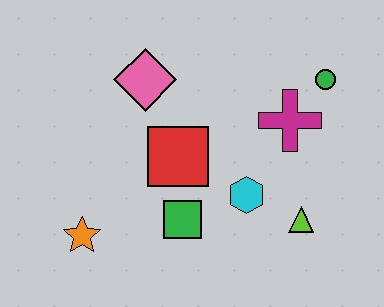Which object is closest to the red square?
The green square is closest to the red square.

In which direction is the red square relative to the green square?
The red square is above the green square.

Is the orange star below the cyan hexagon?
Yes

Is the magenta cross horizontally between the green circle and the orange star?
Yes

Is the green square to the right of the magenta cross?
No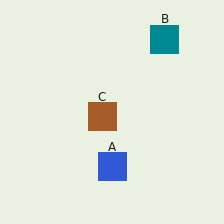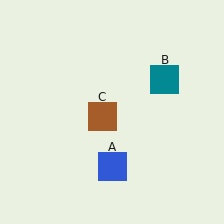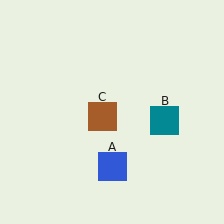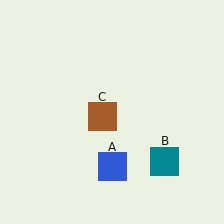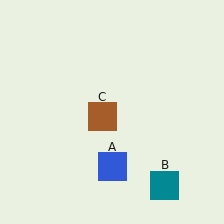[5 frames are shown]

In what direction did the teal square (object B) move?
The teal square (object B) moved down.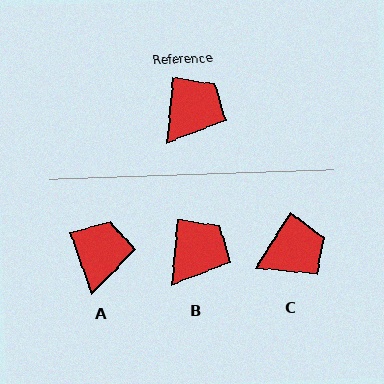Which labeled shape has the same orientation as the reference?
B.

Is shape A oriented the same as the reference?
No, it is off by about 24 degrees.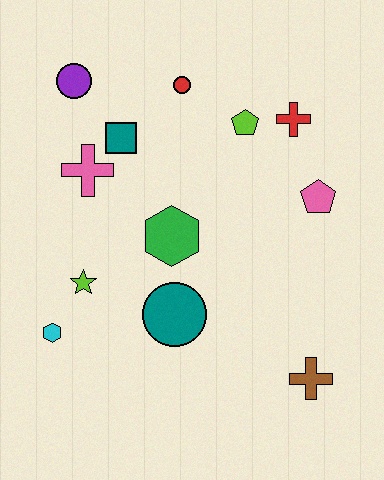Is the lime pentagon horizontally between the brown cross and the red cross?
No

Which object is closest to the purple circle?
The teal square is closest to the purple circle.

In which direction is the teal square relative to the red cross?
The teal square is to the left of the red cross.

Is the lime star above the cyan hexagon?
Yes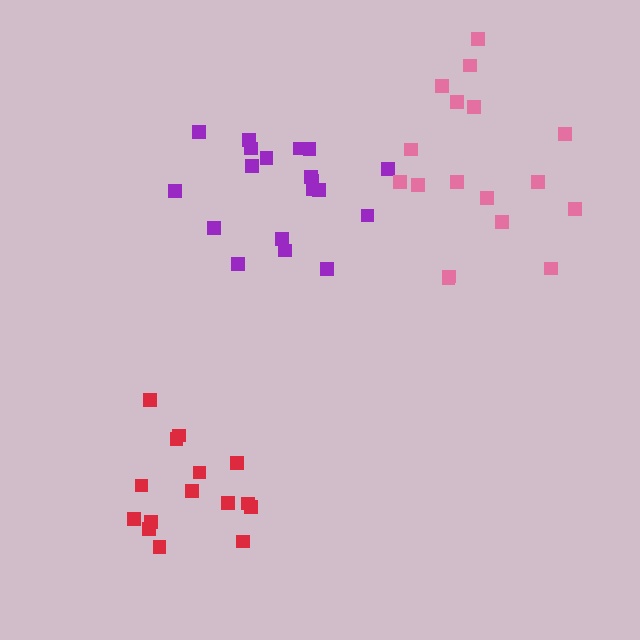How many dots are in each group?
Group 1: 15 dots, Group 2: 19 dots, Group 3: 17 dots (51 total).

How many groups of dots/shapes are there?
There are 3 groups.